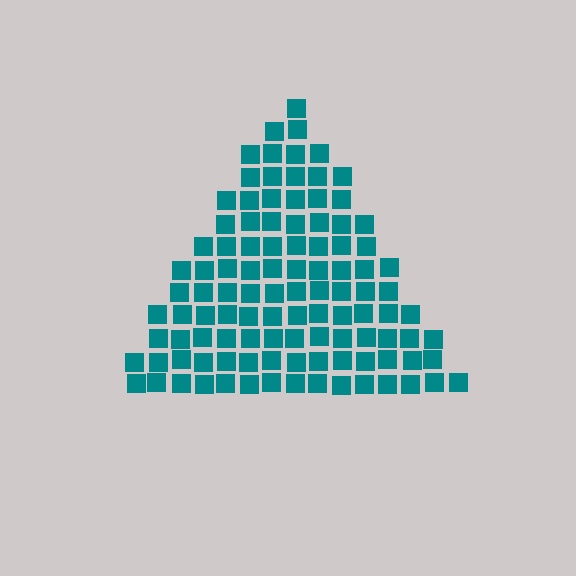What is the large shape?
The large shape is a triangle.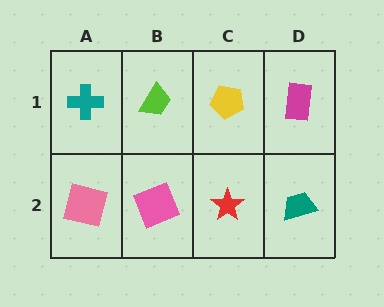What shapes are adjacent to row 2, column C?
A yellow pentagon (row 1, column C), a pink square (row 2, column B), a teal trapezoid (row 2, column D).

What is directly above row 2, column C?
A yellow pentagon.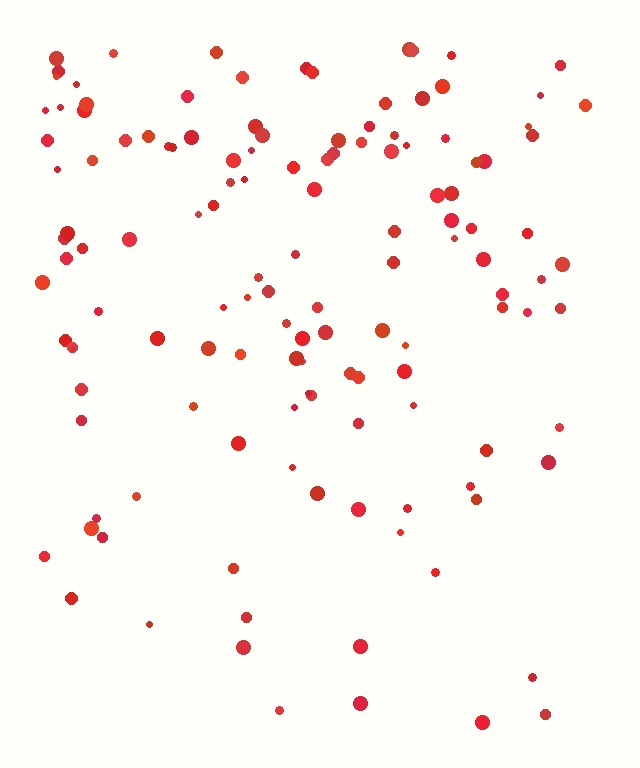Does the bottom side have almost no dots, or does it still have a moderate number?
Still a moderate number, just noticeably fewer than the top.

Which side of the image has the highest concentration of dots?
The top.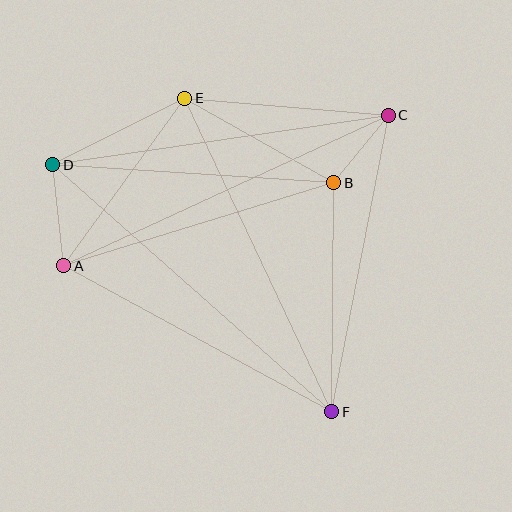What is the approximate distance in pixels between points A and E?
The distance between A and E is approximately 207 pixels.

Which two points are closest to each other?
Points B and C are closest to each other.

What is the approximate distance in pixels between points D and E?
The distance between D and E is approximately 148 pixels.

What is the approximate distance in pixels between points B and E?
The distance between B and E is approximately 172 pixels.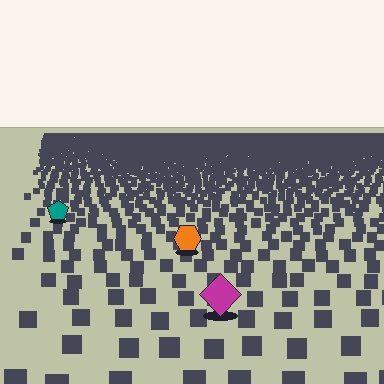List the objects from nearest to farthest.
From nearest to farthest: the magenta diamond, the orange hexagon, the teal pentagon.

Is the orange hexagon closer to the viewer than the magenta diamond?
No. The magenta diamond is closer — you can tell from the texture gradient: the ground texture is coarser near it.